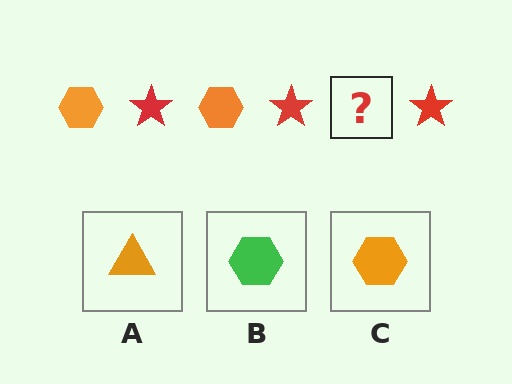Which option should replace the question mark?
Option C.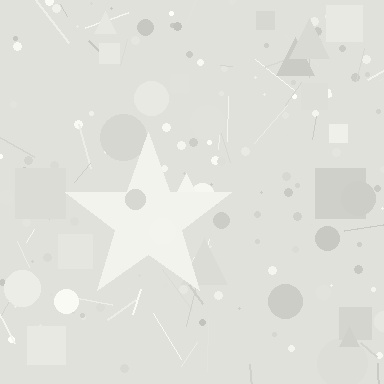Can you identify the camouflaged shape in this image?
The camouflaged shape is a star.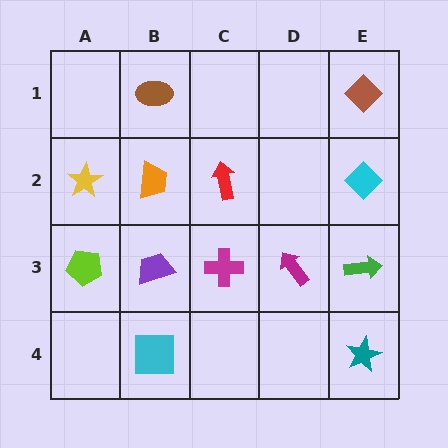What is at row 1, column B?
A brown ellipse.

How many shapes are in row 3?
5 shapes.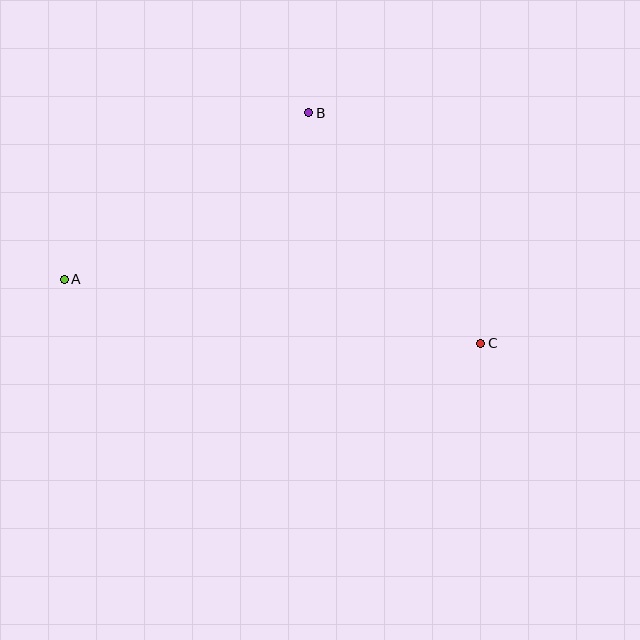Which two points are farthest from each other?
Points A and C are farthest from each other.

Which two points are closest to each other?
Points B and C are closest to each other.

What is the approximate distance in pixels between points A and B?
The distance between A and B is approximately 296 pixels.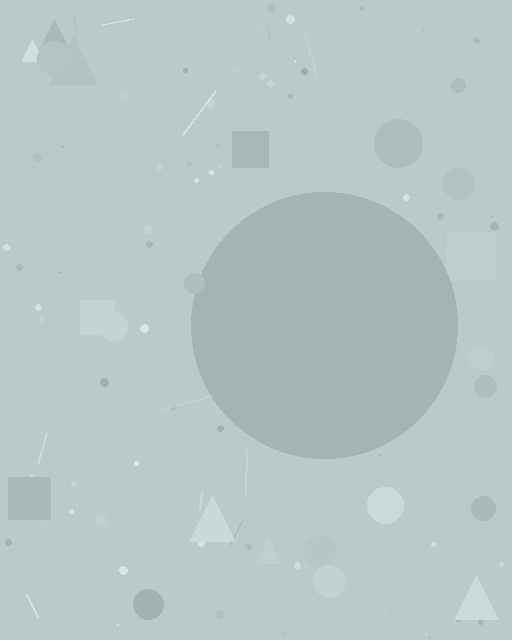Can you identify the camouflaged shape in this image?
The camouflaged shape is a circle.